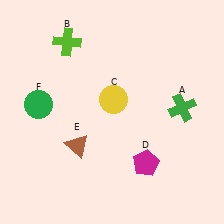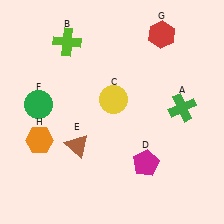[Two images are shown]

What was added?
A red hexagon (G), an orange hexagon (H) were added in Image 2.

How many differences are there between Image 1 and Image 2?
There are 2 differences between the two images.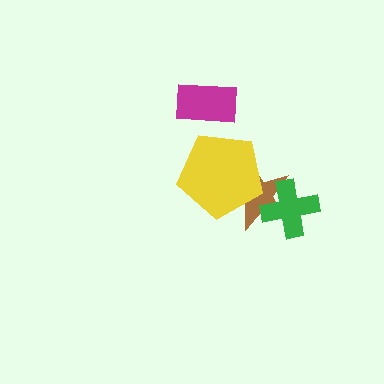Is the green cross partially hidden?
No, no other shape covers it.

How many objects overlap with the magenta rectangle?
0 objects overlap with the magenta rectangle.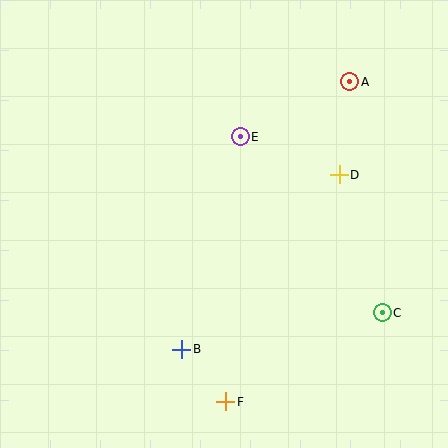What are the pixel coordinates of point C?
Point C is at (382, 313).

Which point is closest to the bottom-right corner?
Point C is closest to the bottom-right corner.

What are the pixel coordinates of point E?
Point E is at (240, 137).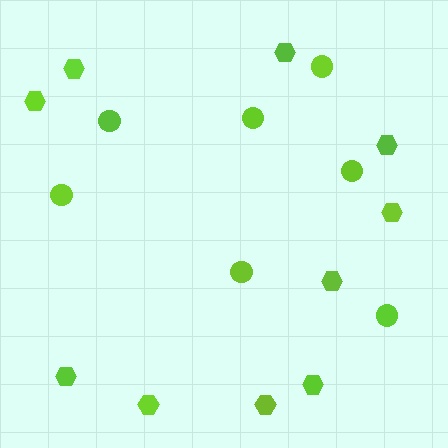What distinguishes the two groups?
There are 2 groups: one group of circles (7) and one group of hexagons (10).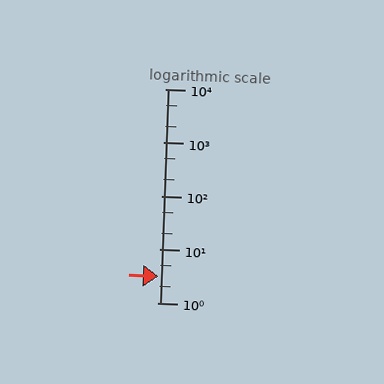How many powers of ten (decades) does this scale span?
The scale spans 4 decades, from 1 to 10000.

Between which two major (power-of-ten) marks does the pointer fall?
The pointer is between 1 and 10.